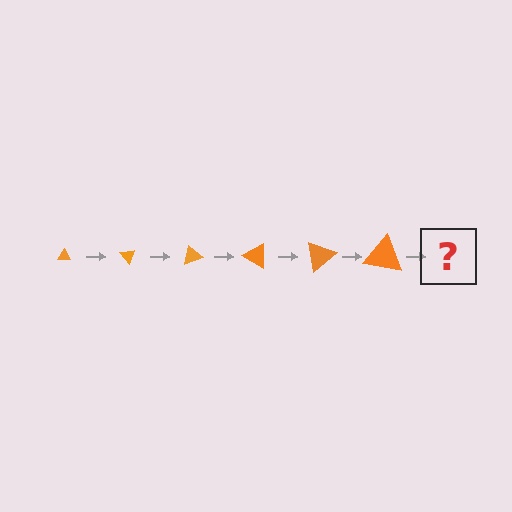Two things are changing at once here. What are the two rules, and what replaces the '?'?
The two rules are that the triangle grows larger each step and it rotates 50 degrees each step. The '?' should be a triangle, larger than the previous one and rotated 300 degrees from the start.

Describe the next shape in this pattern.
It should be a triangle, larger than the previous one and rotated 300 degrees from the start.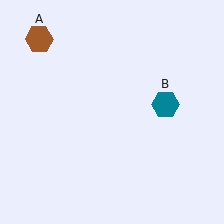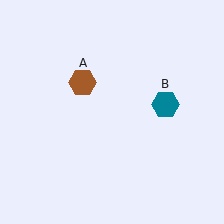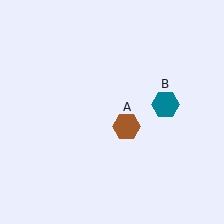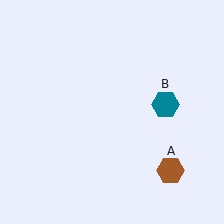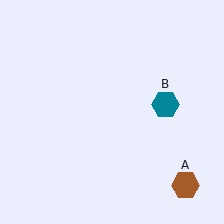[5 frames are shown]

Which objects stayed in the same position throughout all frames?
Teal hexagon (object B) remained stationary.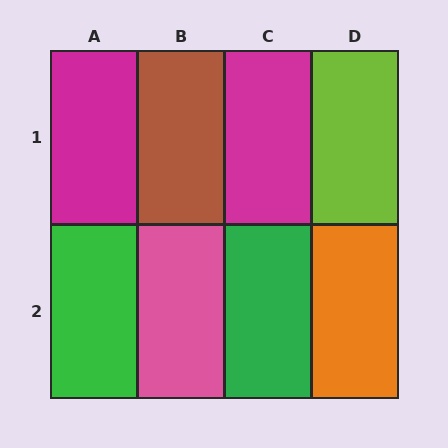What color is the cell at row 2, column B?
Pink.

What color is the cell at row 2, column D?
Orange.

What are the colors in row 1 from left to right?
Magenta, brown, magenta, lime.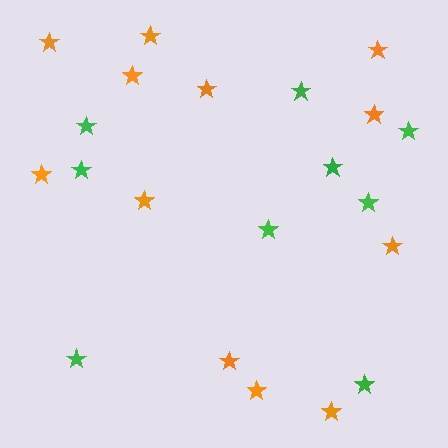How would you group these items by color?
There are 2 groups: one group of green stars (9) and one group of orange stars (12).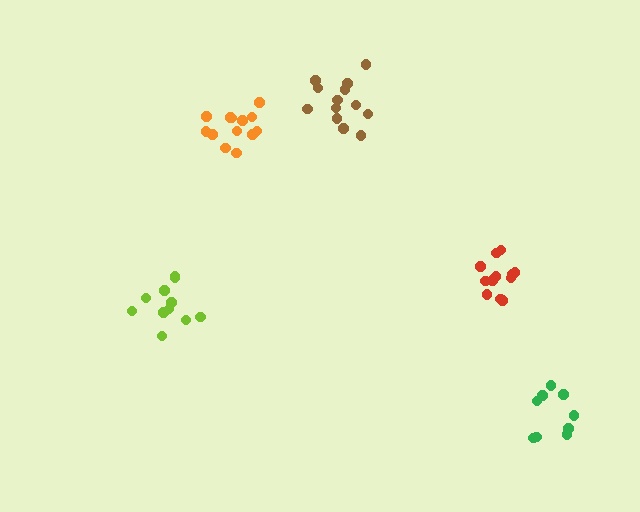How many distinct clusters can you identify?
There are 5 distinct clusters.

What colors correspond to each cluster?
The clusters are colored: red, lime, brown, green, orange.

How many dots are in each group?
Group 1: 12 dots, Group 2: 11 dots, Group 3: 14 dots, Group 4: 9 dots, Group 5: 13 dots (59 total).